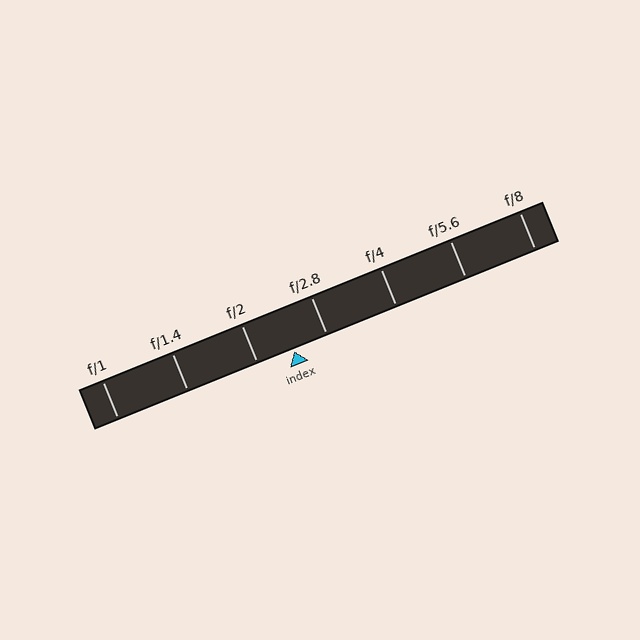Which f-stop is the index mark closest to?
The index mark is closest to f/2.8.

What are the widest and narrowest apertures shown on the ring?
The widest aperture shown is f/1 and the narrowest is f/8.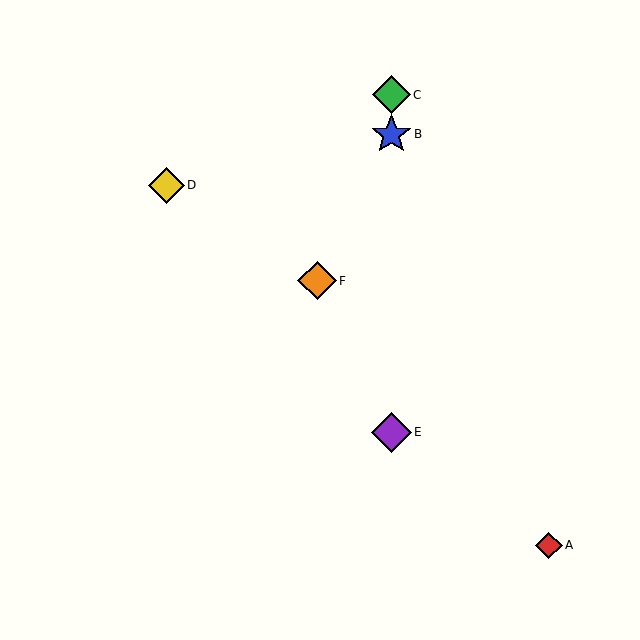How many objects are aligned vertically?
3 objects (B, C, E) are aligned vertically.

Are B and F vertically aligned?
No, B is at x≈391 and F is at x≈317.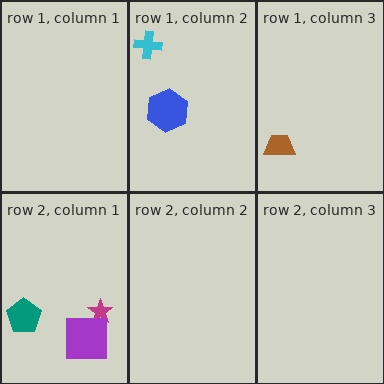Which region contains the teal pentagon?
The row 2, column 1 region.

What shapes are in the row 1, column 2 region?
The cyan cross, the blue hexagon.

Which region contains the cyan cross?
The row 1, column 2 region.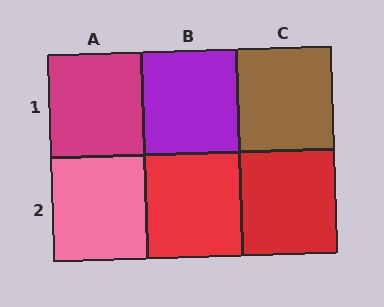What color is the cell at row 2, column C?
Red.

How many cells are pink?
1 cell is pink.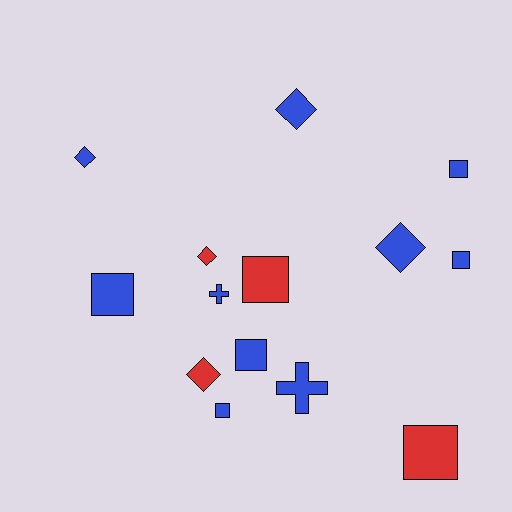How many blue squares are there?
There are 5 blue squares.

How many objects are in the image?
There are 14 objects.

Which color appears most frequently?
Blue, with 10 objects.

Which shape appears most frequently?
Square, with 7 objects.